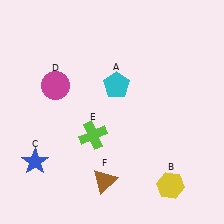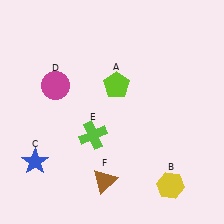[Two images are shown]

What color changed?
The pentagon (A) changed from cyan in Image 1 to lime in Image 2.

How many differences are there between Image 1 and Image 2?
There is 1 difference between the two images.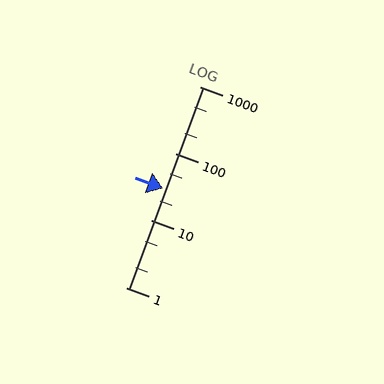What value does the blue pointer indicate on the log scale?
The pointer indicates approximately 30.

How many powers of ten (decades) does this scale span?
The scale spans 3 decades, from 1 to 1000.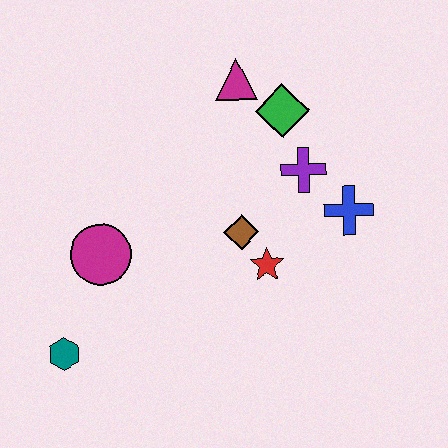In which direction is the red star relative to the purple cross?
The red star is below the purple cross.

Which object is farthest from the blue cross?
The teal hexagon is farthest from the blue cross.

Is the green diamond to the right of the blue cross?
No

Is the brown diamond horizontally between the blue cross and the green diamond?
No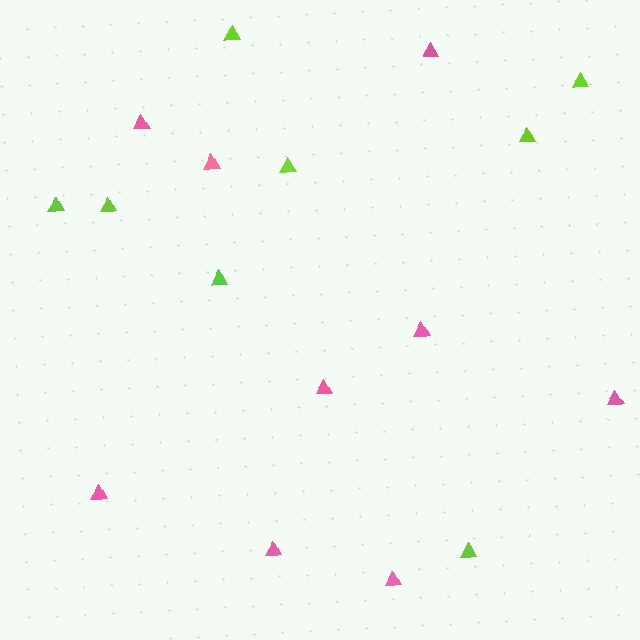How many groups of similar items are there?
There are 2 groups: one group of pink triangles (9) and one group of lime triangles (8).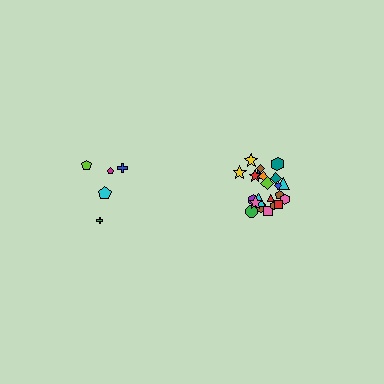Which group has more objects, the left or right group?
The right group.